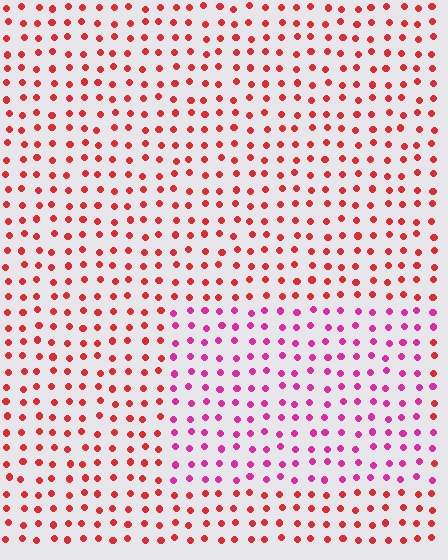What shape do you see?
I see a rectangle.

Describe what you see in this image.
The image is filled with small red elements in a uniform arrangement. A rectangle-shaped region is visible where the elements are tinted to a slightly different hue, forming a subtle color boundary.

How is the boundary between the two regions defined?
The boundary is defined purely by a slight shift in hue (about 39 degrees). Spacing, size, and orientation are identical on both sides.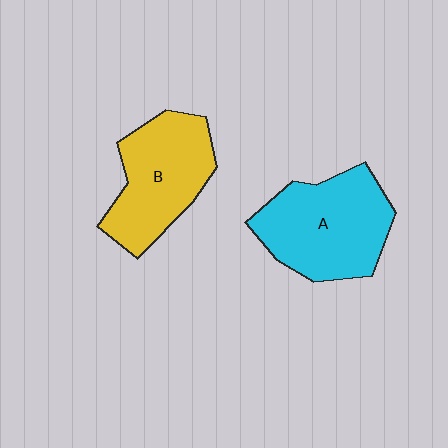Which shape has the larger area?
Shape A (cyan).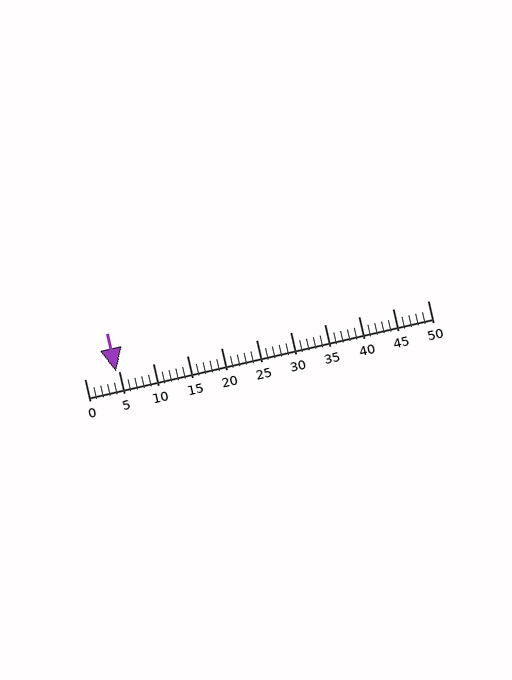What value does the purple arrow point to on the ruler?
The purple arrow points to approximately 5.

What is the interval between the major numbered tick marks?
The major tick marks are spaced 5 units apart.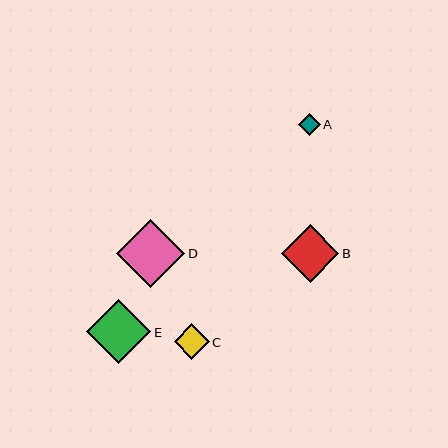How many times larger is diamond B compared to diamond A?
Diamond B is approximately 2.7 times the size of diamond A.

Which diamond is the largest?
Diamond D is the largest with a size of approximately 68 pixels.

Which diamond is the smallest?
Diamond A is the smallest with a size of approximately 21 pixels.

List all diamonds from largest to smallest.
From largest to smallest: D, E, B, C, A.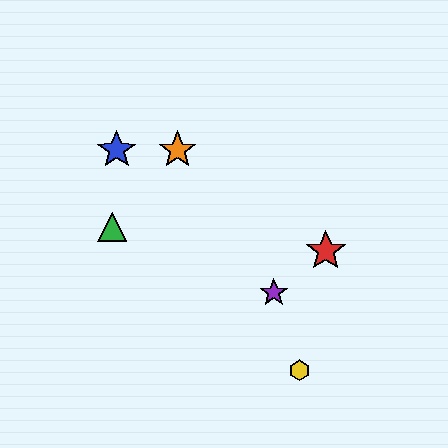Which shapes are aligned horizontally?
The blue star, the orange star are aligned horizontally.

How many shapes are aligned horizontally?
2 shapes (the blue star, the orange star) are aligned horizontally.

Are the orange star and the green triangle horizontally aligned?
No, the orange star is at y≈150 and the green triangle is at y≈227.